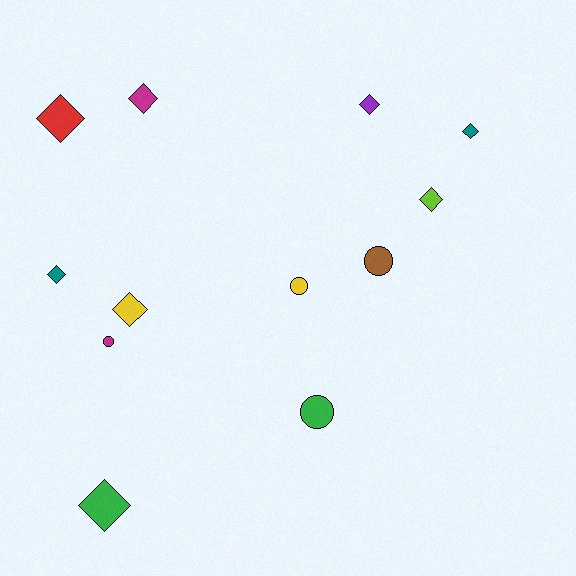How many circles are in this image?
There are 4 circles.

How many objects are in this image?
There are 12 objects.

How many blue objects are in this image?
There are no blue objects.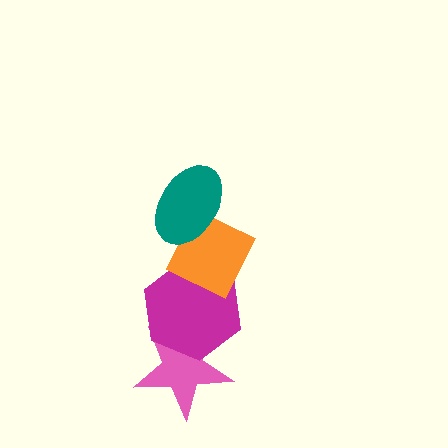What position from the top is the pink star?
The pink star is 4th from the top.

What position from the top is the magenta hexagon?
The magenta hexagon is 3rd from the top.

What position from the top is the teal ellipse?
The teal ellipse is 1st from the top.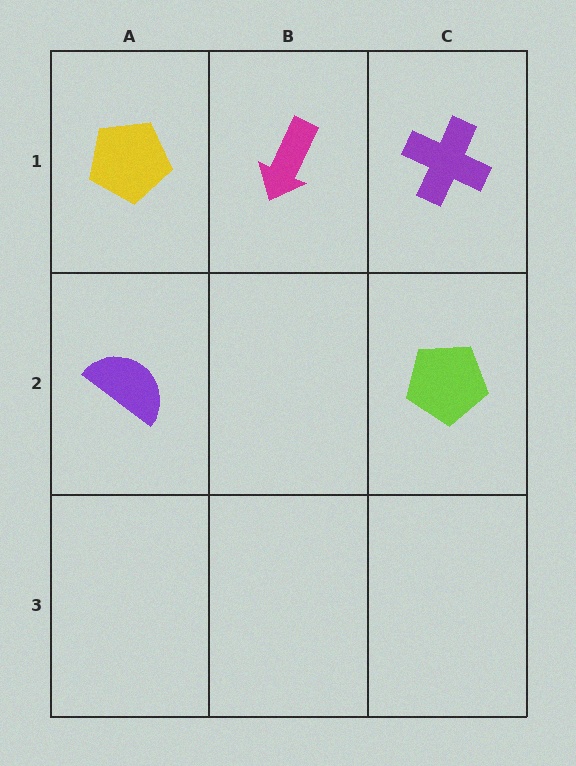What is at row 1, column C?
A purple cross.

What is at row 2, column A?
A purple semicircle.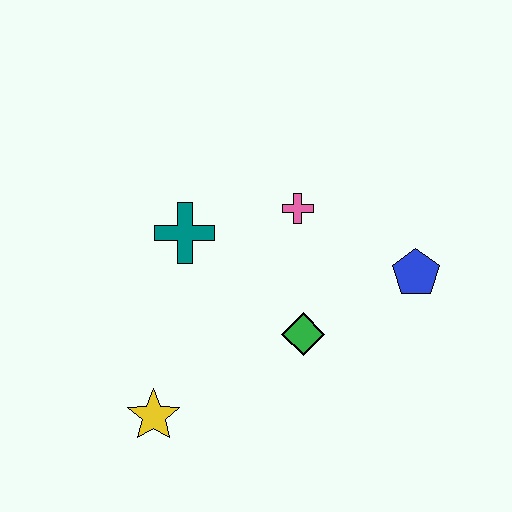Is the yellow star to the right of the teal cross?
No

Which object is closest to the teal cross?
The pink cross is closest to the teal cross.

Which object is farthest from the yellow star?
The blue pentagon is farthest from the yellow star.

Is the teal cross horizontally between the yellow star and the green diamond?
Yes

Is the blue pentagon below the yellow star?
No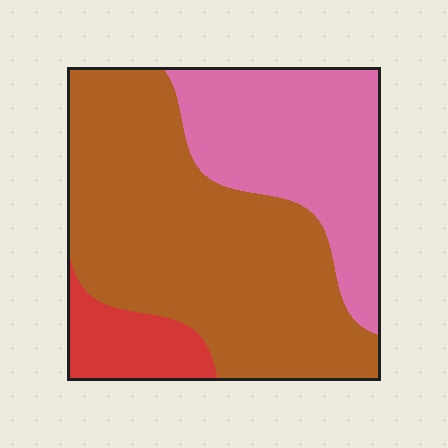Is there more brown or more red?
Brown.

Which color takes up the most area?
Brown, at roughly 60%.